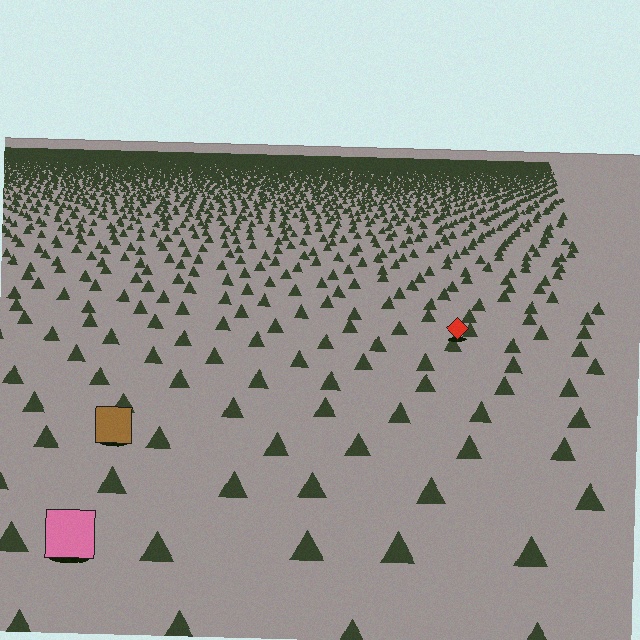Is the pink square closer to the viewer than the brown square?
Yes. The pink square is closer — you can tell from the texture gradient: the ground texture is coarser near it.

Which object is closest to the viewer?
The pink square is closest. The texture marks near it are larger and more spread out.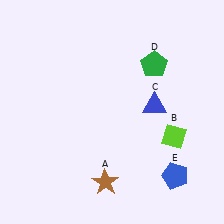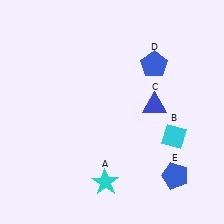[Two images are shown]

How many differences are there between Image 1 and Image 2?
There are 3 differences between the two images.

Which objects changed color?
A changed from brown to cyan. B changed from lime to cyan. D changed from green to blue.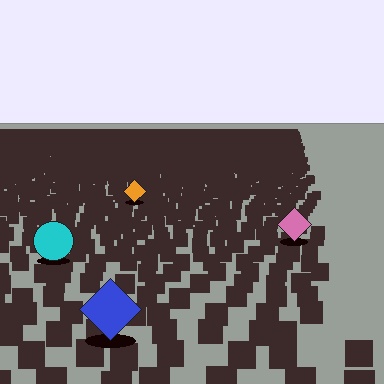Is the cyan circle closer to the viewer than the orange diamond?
Yes. The cyan circle is closer — you can tell from the texture gradient: the ground texture is coarser near it.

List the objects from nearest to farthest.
From nearest to farthest: the blue diamond, the cyan circle, the pink diamond, the orange diamond.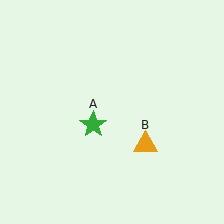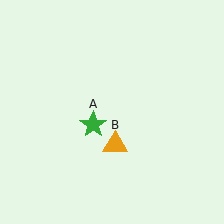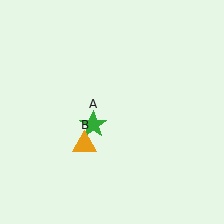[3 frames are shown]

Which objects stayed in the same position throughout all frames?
Green star (object A) remained stationary.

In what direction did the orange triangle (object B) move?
The orange triangle (object B) moved left.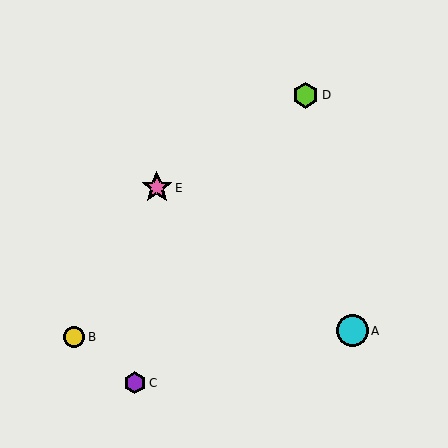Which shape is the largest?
The cyan circle (labeled A) is the largest.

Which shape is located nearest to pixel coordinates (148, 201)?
The pink star (labeled E) at (157, 188) is nearest to that location.